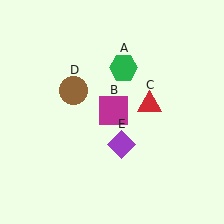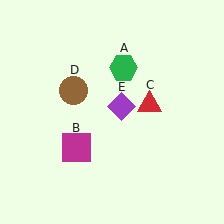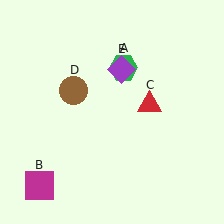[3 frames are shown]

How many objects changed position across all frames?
2 objects changed position: magenta square (object B), purple diamond (object E).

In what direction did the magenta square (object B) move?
The magenta square (object B) moved down and to the left.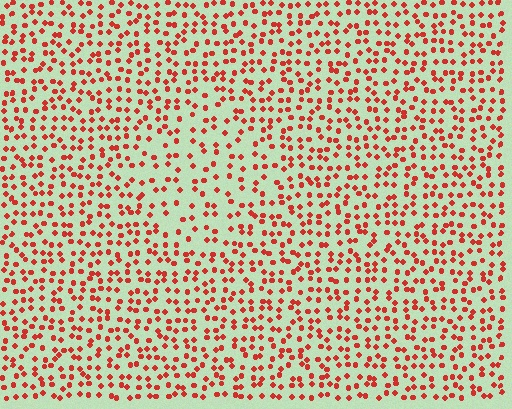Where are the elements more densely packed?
The elements are more densely packed outside the diamond boundary.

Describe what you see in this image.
The image contains small red elements arranged at two different densities. A diamond-shaped region is visible where the elements are less densely packed than the surrounding area.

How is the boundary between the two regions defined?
The boundary is defined by a change in element density (approximately 1.7x ratio). All elements are the same color, size, and shape.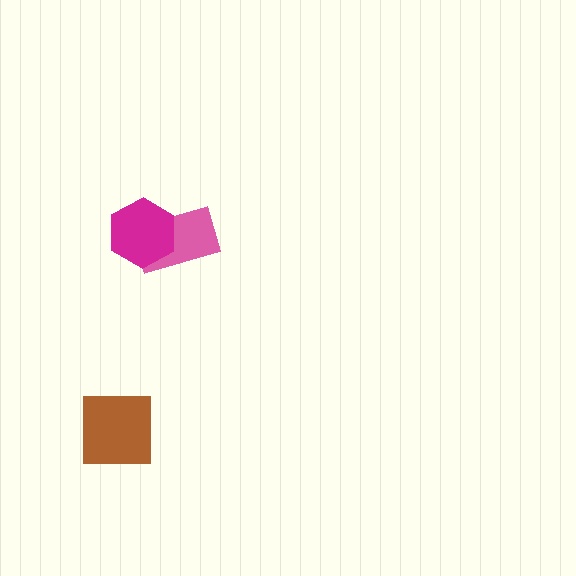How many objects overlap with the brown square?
0 objects overlap with the brown square.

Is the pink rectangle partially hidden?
Yes, it is partially covered by another shape.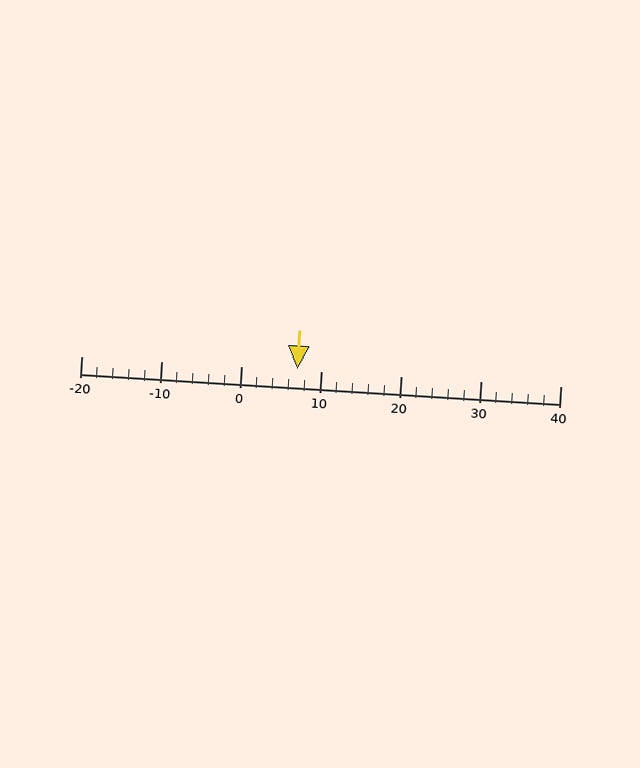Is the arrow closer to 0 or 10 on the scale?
The arrow is closer to 10.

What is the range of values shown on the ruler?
The ruler shows values from -20 to 40.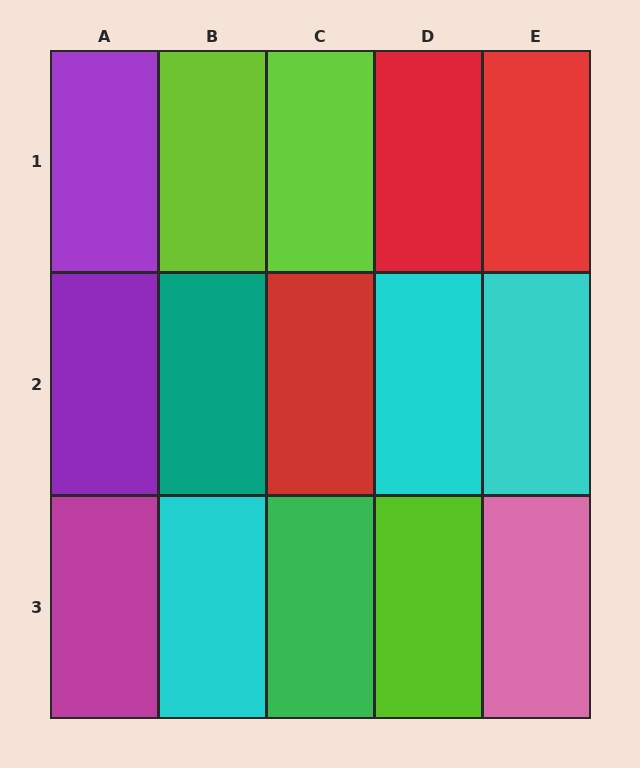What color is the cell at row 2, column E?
Cyan.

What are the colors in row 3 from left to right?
Magenta, cyan, green, lime, pink.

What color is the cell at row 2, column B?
Teal.